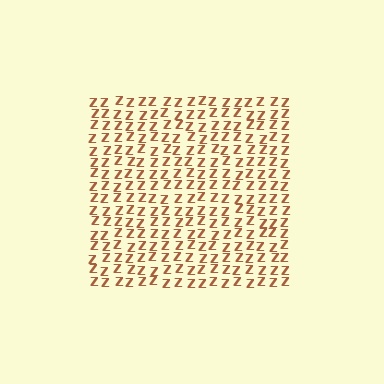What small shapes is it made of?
It is made of small letter Z's.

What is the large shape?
The large shape is a square.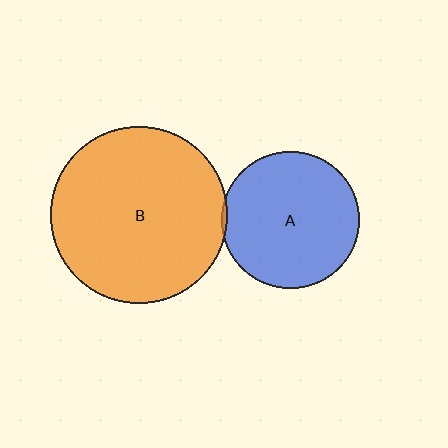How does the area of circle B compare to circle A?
Approximately 1.7 times.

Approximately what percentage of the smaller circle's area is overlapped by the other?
Approximately 5%.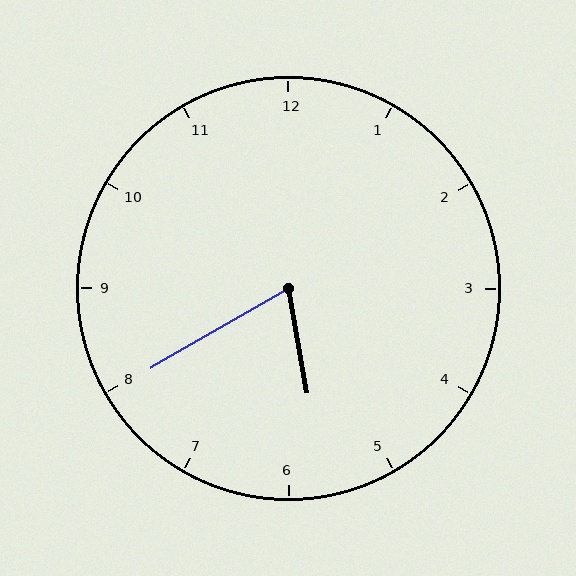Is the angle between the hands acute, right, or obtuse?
It is acute.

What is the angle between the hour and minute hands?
Approximately 70 degrees.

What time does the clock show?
5:40.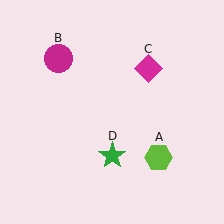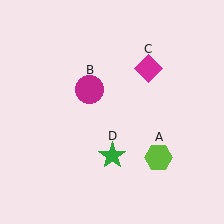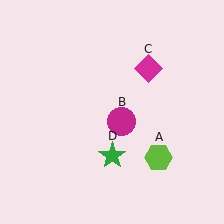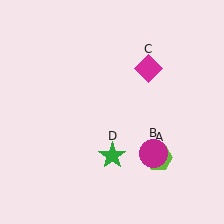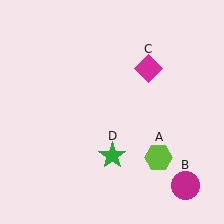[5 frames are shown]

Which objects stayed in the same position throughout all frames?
Lime hexagon (object A) and magenta diamond (object C) and green star (object D) remained stationary.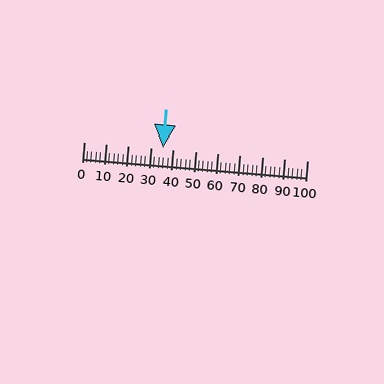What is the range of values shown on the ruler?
The ruler shows values from 0 to 100.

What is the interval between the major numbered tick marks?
The major tick marks are spaced 10 units apart.